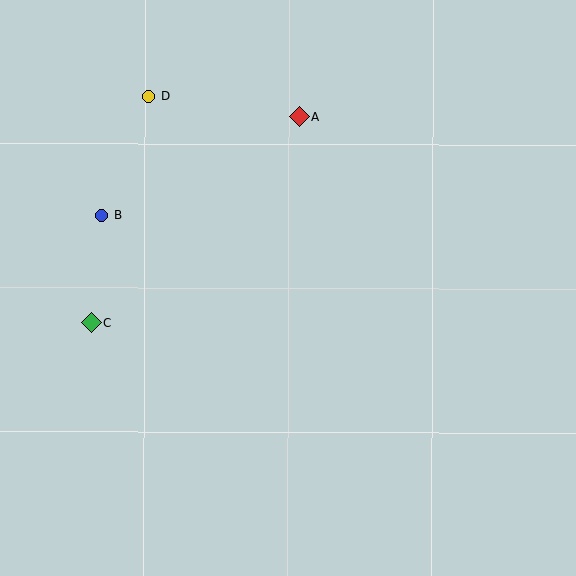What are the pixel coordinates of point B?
Point B is at (102, 216).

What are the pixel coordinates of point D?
Point D is at (148, 96).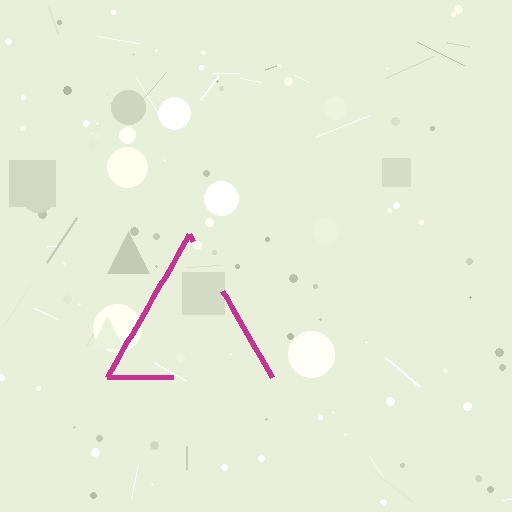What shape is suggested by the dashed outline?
The dashed outline suggests a triangle.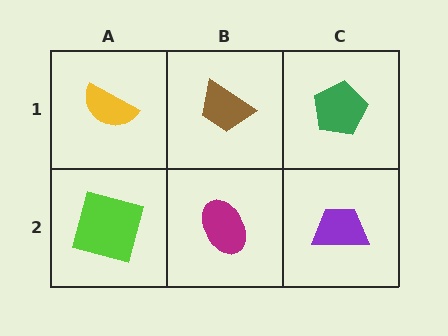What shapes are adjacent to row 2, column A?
A yellow semicircle (row 1, column A), a magenta ellipse (row 2, column B).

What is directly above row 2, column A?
A yellow semicircle.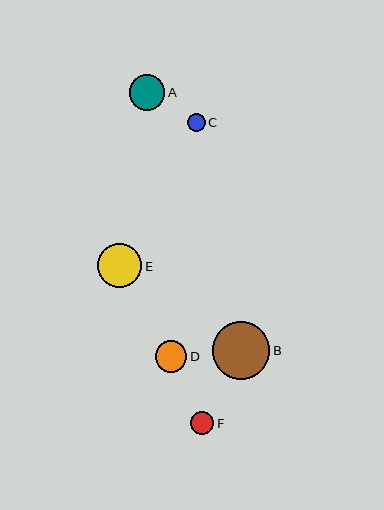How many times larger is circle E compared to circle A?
Circle E is approximately 1.2 times the size of circle A.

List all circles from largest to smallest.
From largest to smallest: B, E, A, D, F, C.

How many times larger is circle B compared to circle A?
Circle B is approximately 1.6 times the size of circle A.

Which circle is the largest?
Circle B is the largest with a size of approximately 57 pixels.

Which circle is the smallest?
Circle C is the smallest with a size of approximately 18 pixels.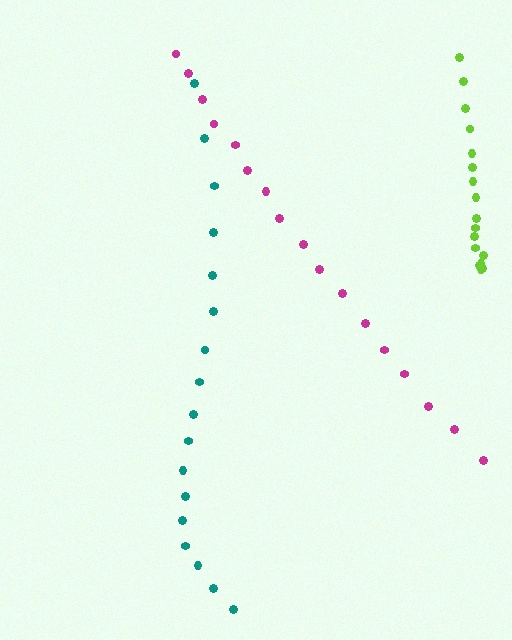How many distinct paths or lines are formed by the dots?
There are 3 distinct paths.